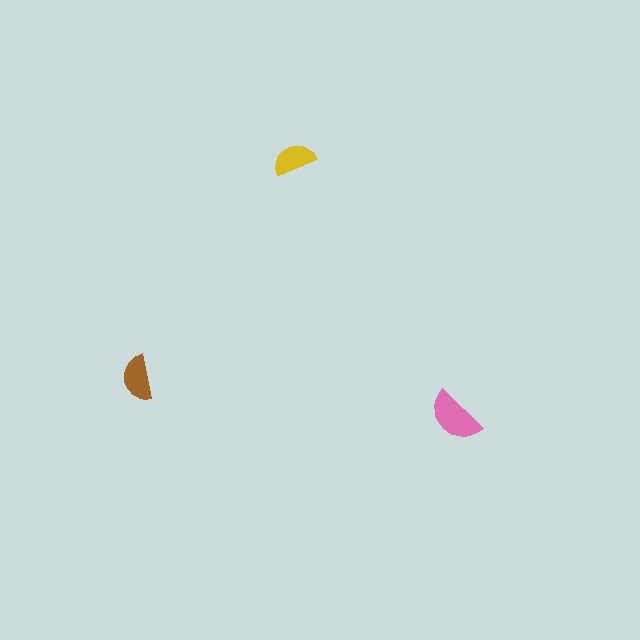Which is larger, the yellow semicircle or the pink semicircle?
The pink one.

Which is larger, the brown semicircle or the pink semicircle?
The pink one.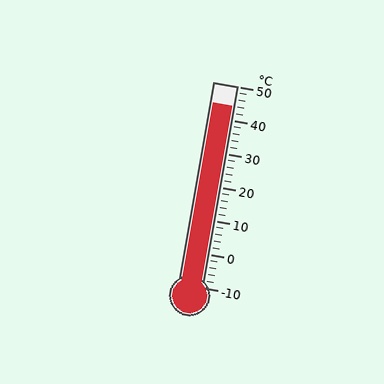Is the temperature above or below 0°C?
The temperature is above 0°C.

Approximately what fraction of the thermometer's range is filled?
The thermometer is filled to approximately 90% of its range.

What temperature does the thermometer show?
The thermometer shows approximately 44°C.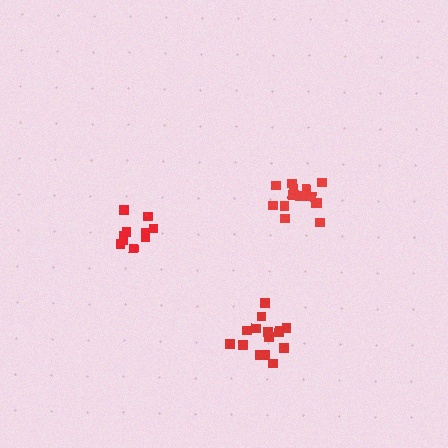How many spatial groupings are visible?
There are 3 spatial groupings.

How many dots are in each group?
Group 1: 10 dots, Group 2: 16 dots, Group 3: 15 dots (41 total).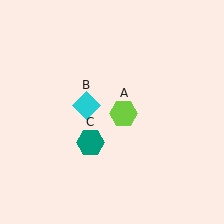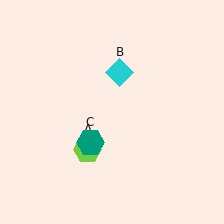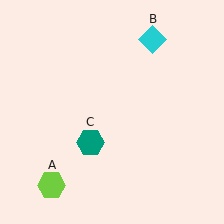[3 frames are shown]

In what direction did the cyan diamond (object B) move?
The cyan diamond (object B) moved up and to the right.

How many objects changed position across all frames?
2 objects changed position: lime hexagon (object A), cyan diamond (object B).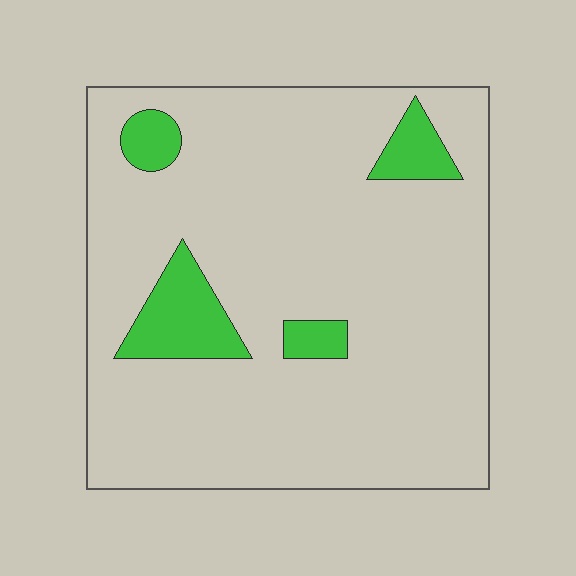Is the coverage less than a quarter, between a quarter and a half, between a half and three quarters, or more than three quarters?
Less than a quarter.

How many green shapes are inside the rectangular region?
4.